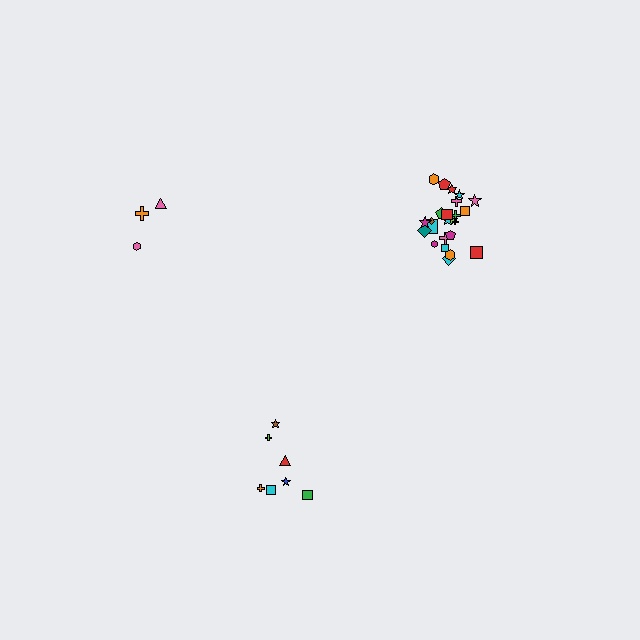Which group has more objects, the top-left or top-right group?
The top-right group.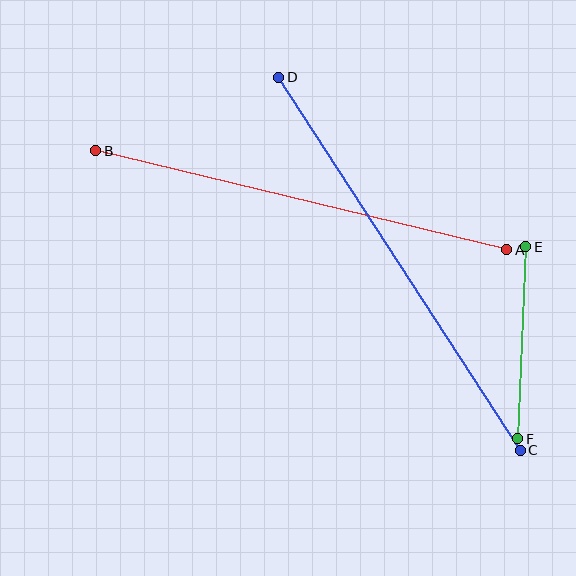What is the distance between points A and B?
The distance is approximately 423 pixels.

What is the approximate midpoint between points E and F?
The midpoint is at approximately (522, 343) pixels.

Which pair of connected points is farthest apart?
Points C and D are farthest apart.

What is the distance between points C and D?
The distance is approximately 444 pixels.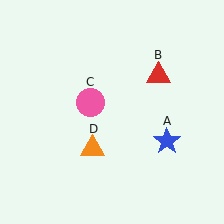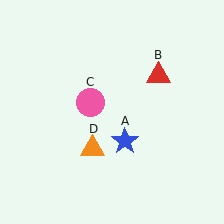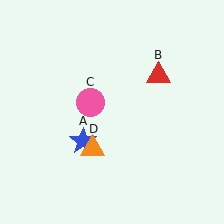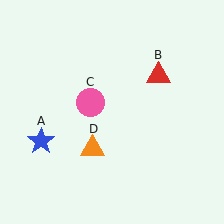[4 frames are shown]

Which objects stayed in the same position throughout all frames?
Red triangle (object B) and pink circle (object C) and orange triangle (object D) remained stationary.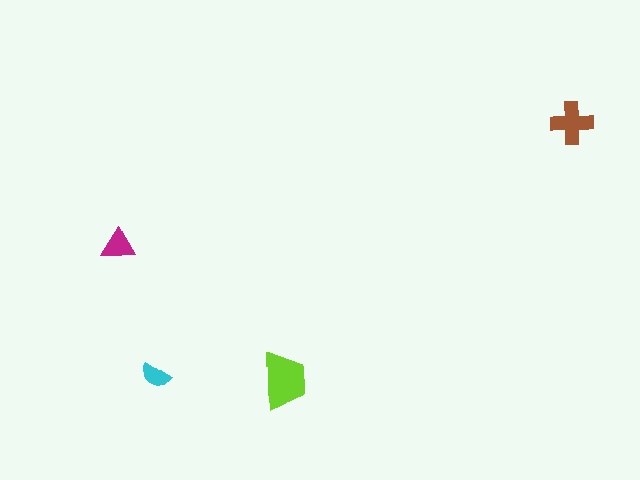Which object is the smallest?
The cyan semicircle.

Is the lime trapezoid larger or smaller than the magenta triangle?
Larger.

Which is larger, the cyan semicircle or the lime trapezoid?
The lime trapezoid.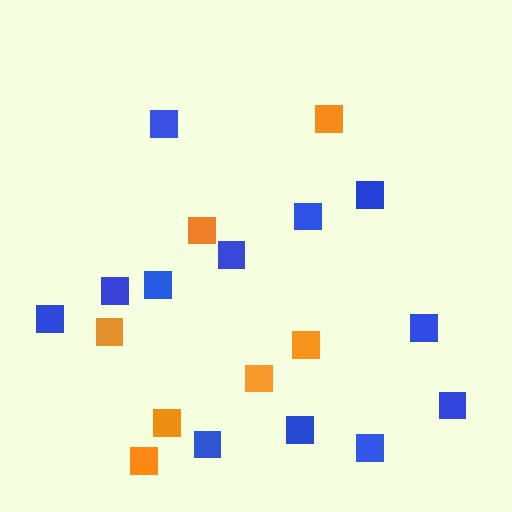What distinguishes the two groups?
There are 2 groups: one group of orange squares (7) and one group of blue squares (12).